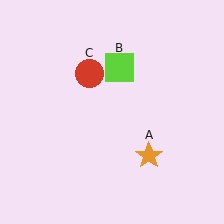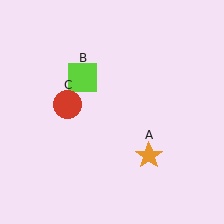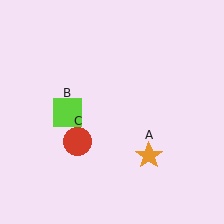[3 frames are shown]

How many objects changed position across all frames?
2 objects changed position: lime square (object B), red circle (object C).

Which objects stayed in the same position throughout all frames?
Orange star (object A) remained stationary.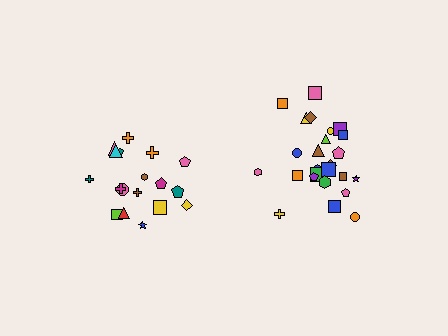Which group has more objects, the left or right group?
The right group.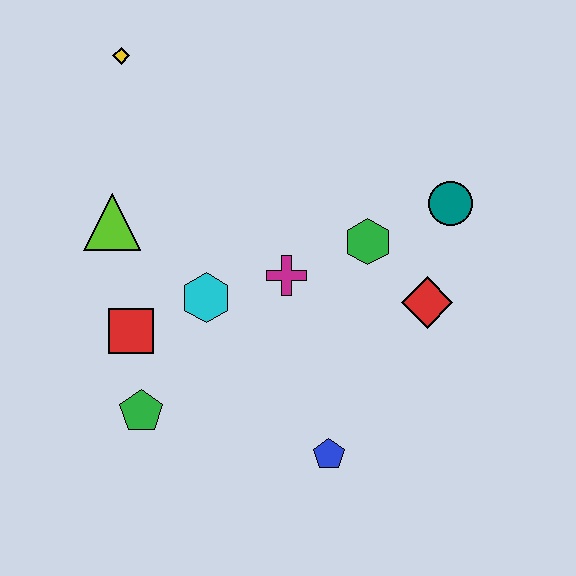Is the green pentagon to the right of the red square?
Yes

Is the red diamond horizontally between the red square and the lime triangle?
No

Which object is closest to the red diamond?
The green hexagon is closest to the red diamond.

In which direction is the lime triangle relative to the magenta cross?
The lime triangle is to the left of the magenta cross.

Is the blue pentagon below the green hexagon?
Yes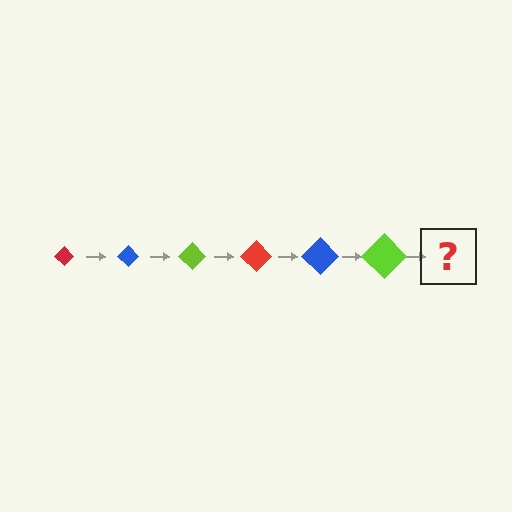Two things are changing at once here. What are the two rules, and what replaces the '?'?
The two rules are that the diamond grows larger each step and the color cycles through red, blue, and lime. The '?' should be a red diamond, larger than the previous one.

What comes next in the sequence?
The next element should be a red diamond, larger than the previous one.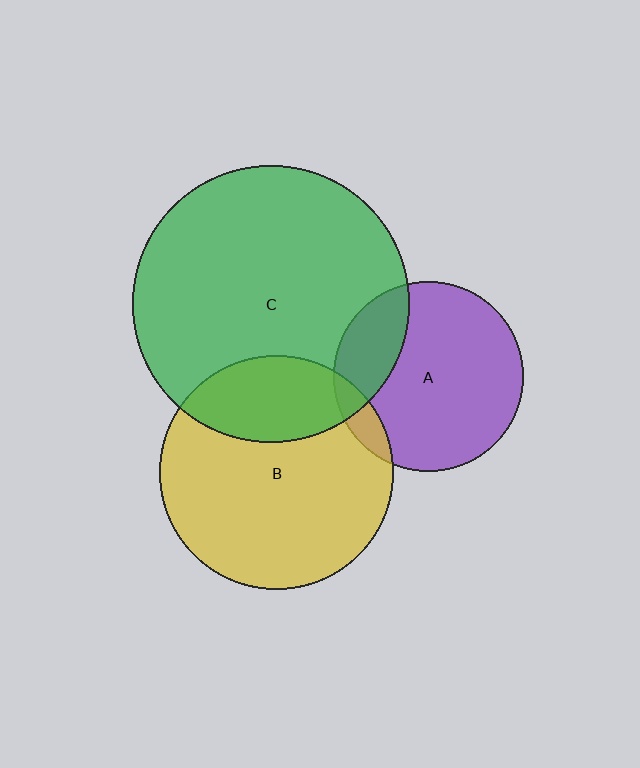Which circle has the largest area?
Circle C (green).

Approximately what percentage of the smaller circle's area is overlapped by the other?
Approximately 25%.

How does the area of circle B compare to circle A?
Approximately 1.5 times.